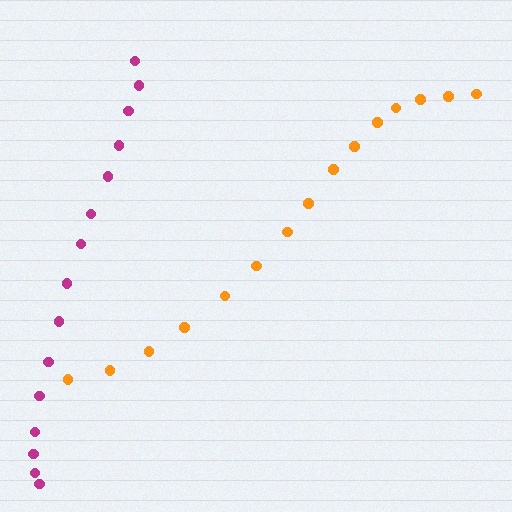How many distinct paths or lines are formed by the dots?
There are 2 distinct paths.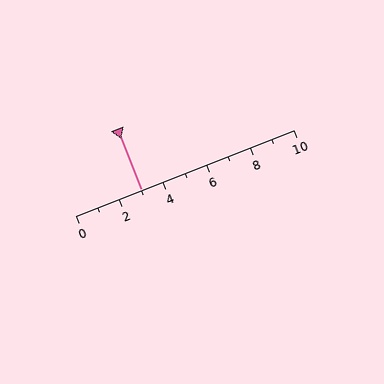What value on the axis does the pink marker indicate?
The marker indicates approximately 3.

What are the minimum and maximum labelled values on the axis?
The axis runs from 0 to 10.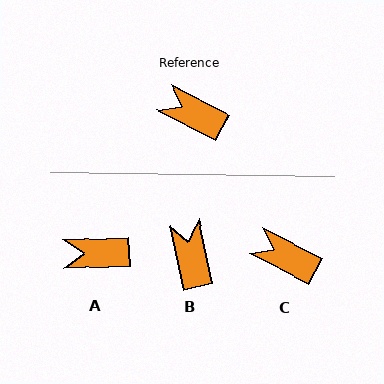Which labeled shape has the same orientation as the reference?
C.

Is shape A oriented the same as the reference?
No, it is off by about 29 degrees.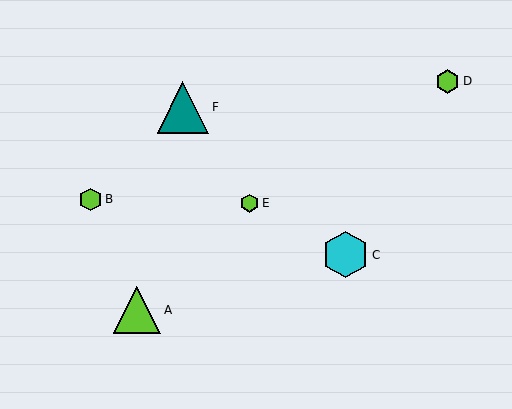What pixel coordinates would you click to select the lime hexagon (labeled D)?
Click at (448, 81) to select the lime hexagon D.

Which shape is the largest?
The teal triangle (labeled F) is the largest.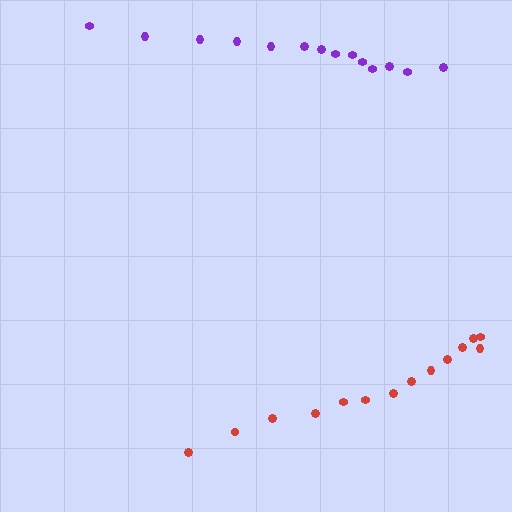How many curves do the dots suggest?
There are 2 distinct paths.